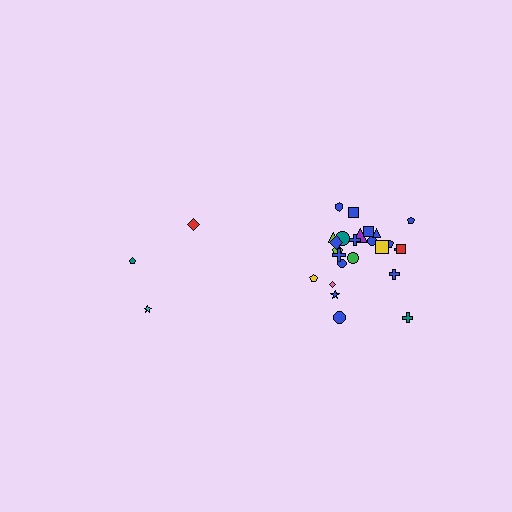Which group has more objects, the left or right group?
The right group.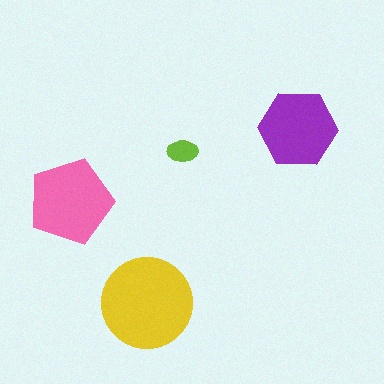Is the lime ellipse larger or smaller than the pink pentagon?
Smaller.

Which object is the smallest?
The lime ellipse.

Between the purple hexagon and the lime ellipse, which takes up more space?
The purple hexagon.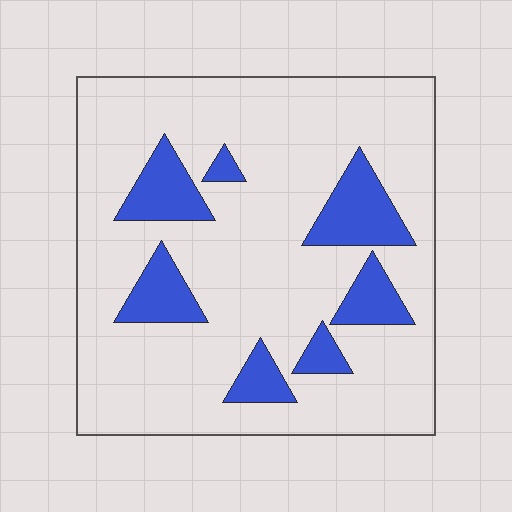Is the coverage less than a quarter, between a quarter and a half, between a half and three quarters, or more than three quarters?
Less than a quarter.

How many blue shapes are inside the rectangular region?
7.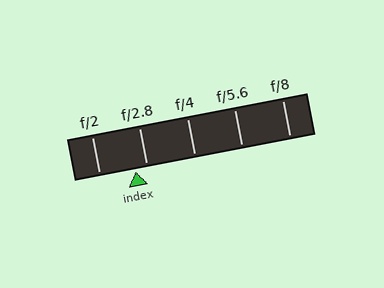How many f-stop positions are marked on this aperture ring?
There are 5 f-stop positions marked.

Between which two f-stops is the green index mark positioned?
The index mark is between f/2 and f/2.8.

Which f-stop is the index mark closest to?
The index mark is closest to f/2.8.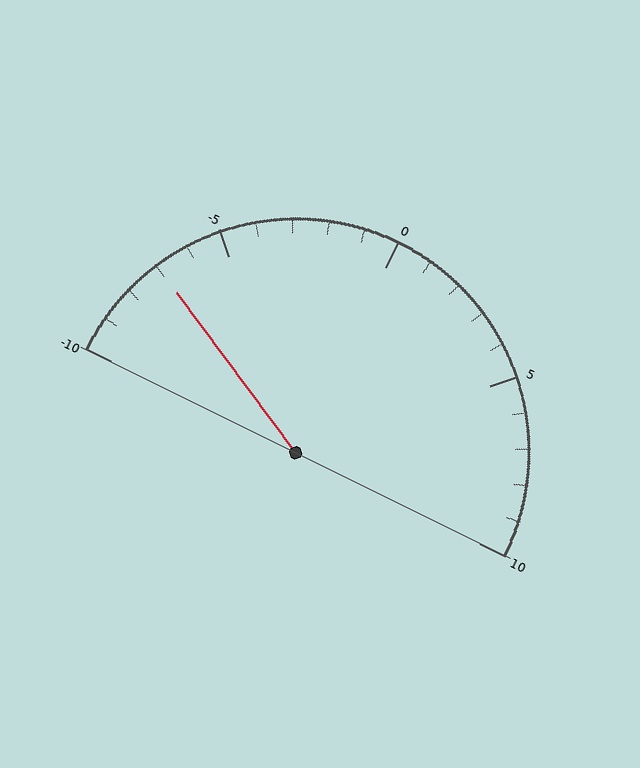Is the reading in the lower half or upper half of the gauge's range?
The reading is in the lower half of the range (-10 to 10).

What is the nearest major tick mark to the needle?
The nearest major tick mark is -5.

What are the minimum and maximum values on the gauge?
The gauge ranges from -10 to 10.